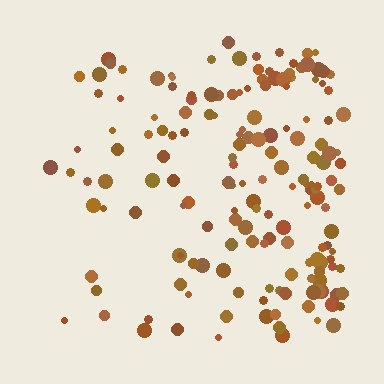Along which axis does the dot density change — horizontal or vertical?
Horizontal.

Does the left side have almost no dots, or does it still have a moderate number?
Still a moderate number, just noticeably fewer than the right.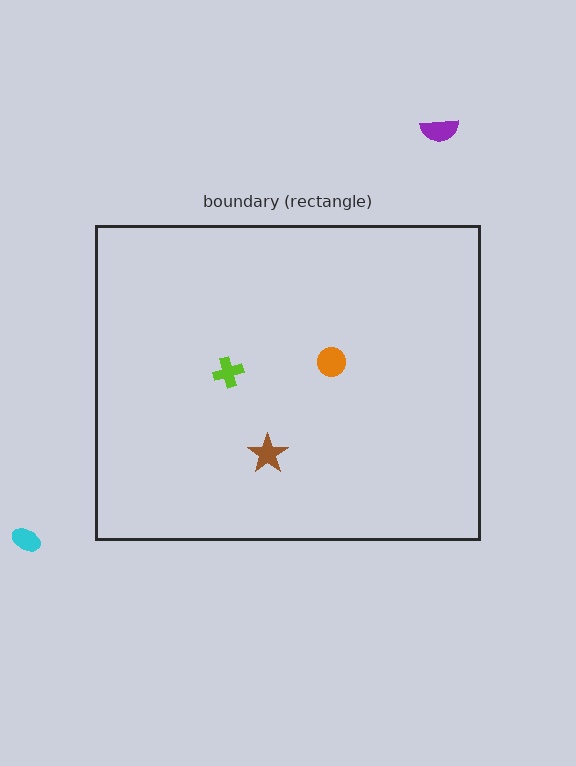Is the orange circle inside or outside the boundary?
Inside.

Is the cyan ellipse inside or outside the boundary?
Outside.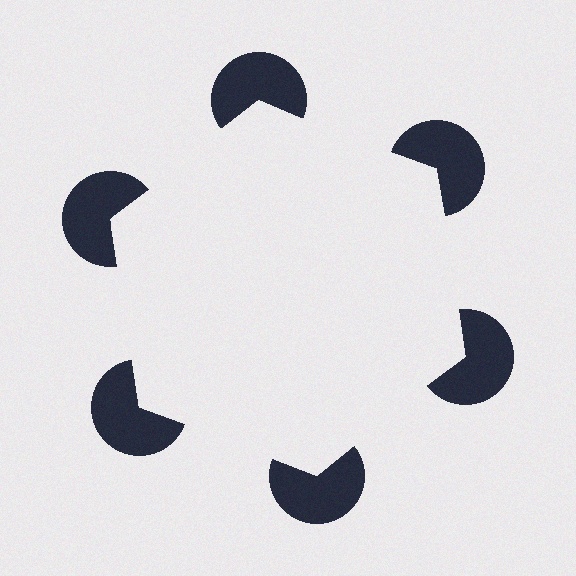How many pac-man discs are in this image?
There are 6 — one at each vertex of the illusory hexagon.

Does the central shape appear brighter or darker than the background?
It typically appears slightly brighter than the background, even though no actual brightness change is drawn.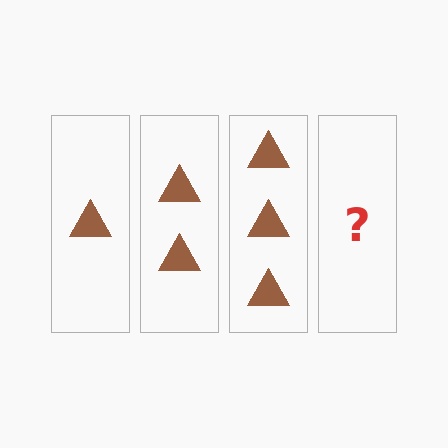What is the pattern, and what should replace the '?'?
The pattern is that each step adds one more triangle. The '?' should be 4 triangles.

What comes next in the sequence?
The next element should be 4 triangles.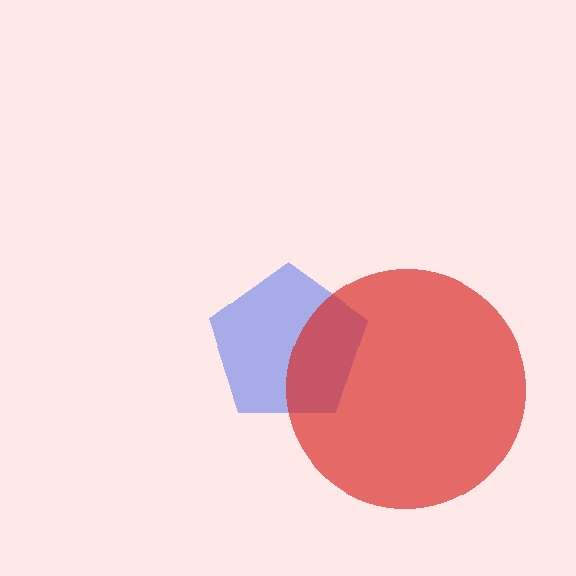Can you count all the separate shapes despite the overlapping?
Yes, there are 2 separate shapes.